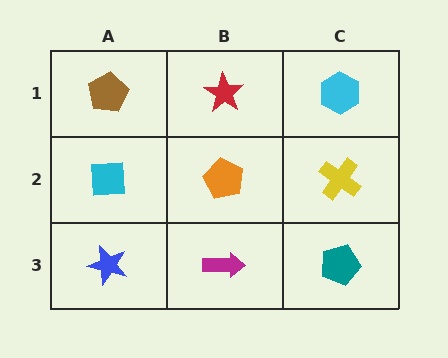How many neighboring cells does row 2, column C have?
3.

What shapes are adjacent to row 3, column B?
An orange pentagon (row 2, column B), a blue star (row 3, column A), a teal pentagon (row 3, column C).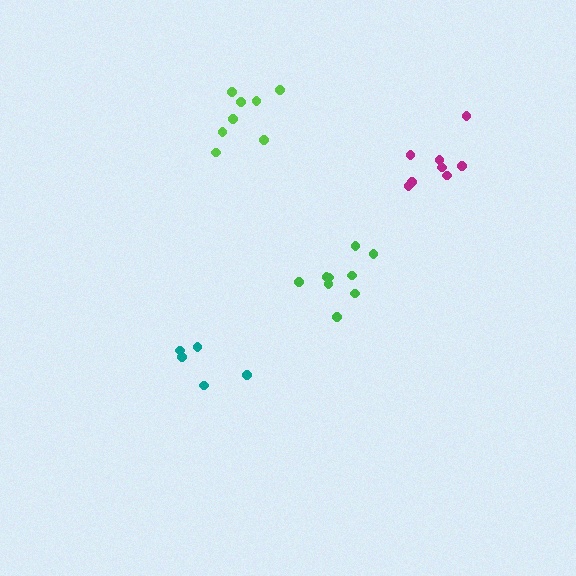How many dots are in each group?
Group 1: 5 dots, Group 2: 9 dots, Group 3: 8 dots, Group 4: 8 dots (30 total).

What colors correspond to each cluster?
The clusters are colored: teal, green, magenta, lime.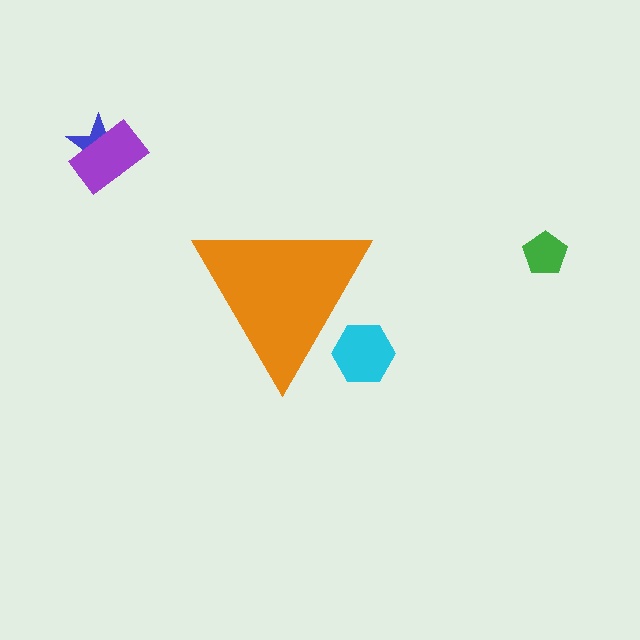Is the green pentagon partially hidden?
No, the green pentagon is fully visible.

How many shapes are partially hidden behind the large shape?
1 shape is partially hidden.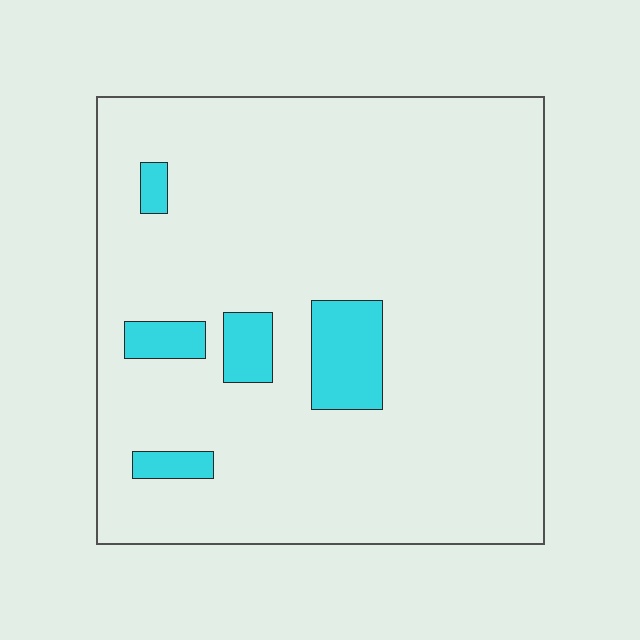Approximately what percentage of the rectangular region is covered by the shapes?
Approximately 10%.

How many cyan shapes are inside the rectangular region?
5.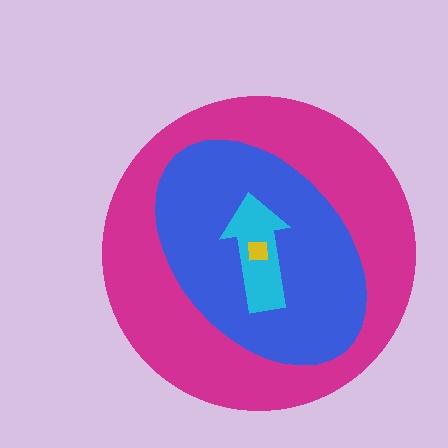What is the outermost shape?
The magenta circle.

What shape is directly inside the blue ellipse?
The cyan arrow.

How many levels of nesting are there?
4.